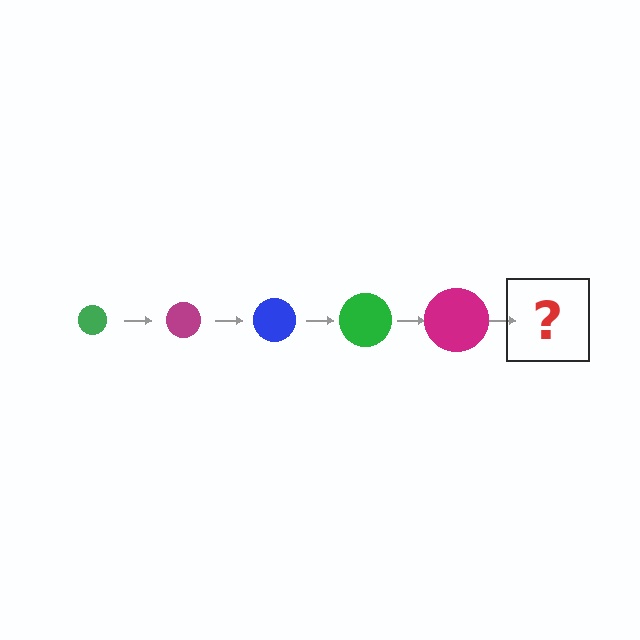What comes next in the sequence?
The next element should be a blue circle, larger than the previous one.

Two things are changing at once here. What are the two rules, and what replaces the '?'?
The two rules are that the circle grows larger each step and the color cycles through green, magenta, and blue. The '?' should be a blue circle, larger than the previous one.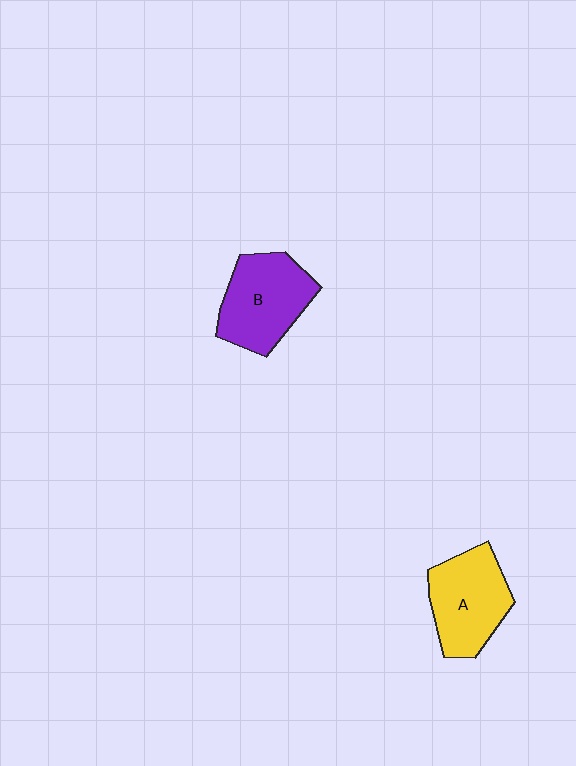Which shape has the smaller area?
Shape A (yellow).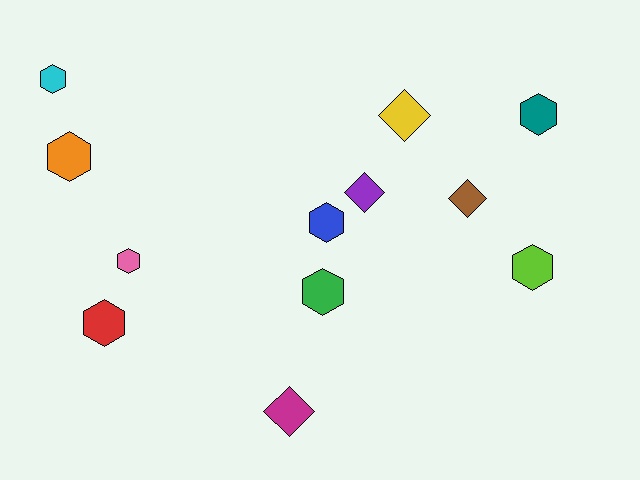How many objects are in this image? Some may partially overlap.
There are 12 objects.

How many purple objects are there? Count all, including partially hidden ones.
There is 1 purple object.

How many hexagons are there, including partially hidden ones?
There are 8 hexagons.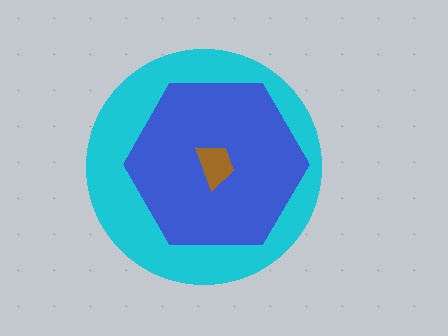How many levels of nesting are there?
3.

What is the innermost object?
The brown trapezoid.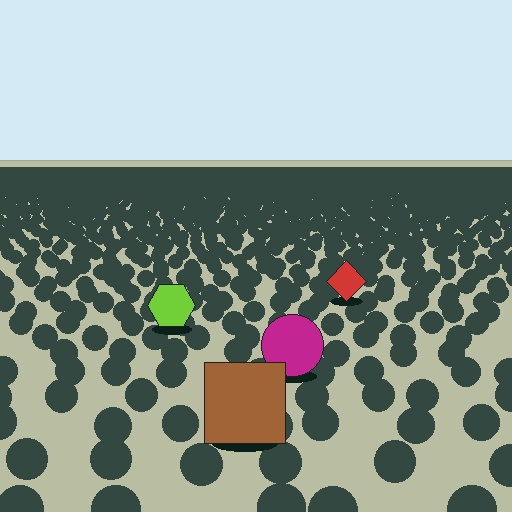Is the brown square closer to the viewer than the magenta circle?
Yes. The brown square is closer — you can tell from the texture gradient: the ground texture is coarser near it.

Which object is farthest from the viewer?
The red diamond is farthest from the viewer. It appears smaller and the ground texture around it is denser.